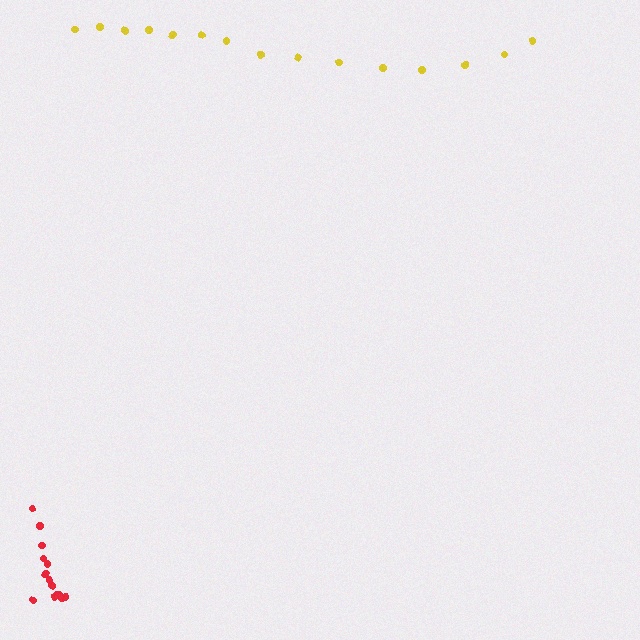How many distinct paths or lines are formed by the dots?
There are 2 distinct paths.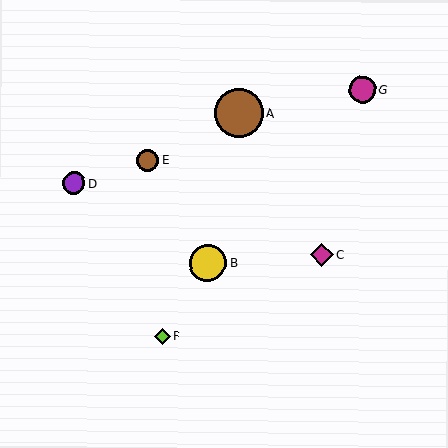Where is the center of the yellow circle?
The center of the yellow circle is at (208, 263).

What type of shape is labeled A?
Shape A is a brown circle.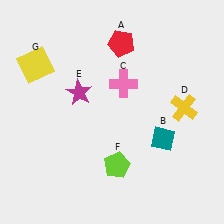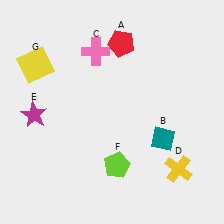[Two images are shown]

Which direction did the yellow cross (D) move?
The yellow cross (D) moved down.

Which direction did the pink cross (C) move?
The pink cross (C) moved up.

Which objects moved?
The objects that moved are: the pink cross (C), the yellow cross (D), the magenta star (E).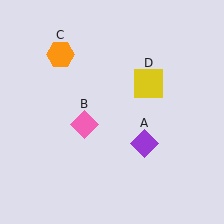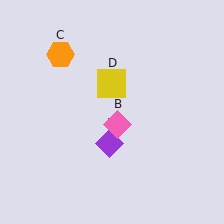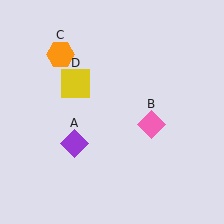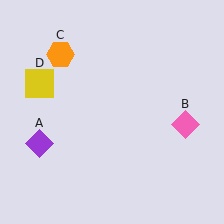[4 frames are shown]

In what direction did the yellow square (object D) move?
The yellow square (object D) moved left.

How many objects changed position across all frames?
3 objects changed position: purple diamond (object A), pink diamond (object B), yellow square (object D).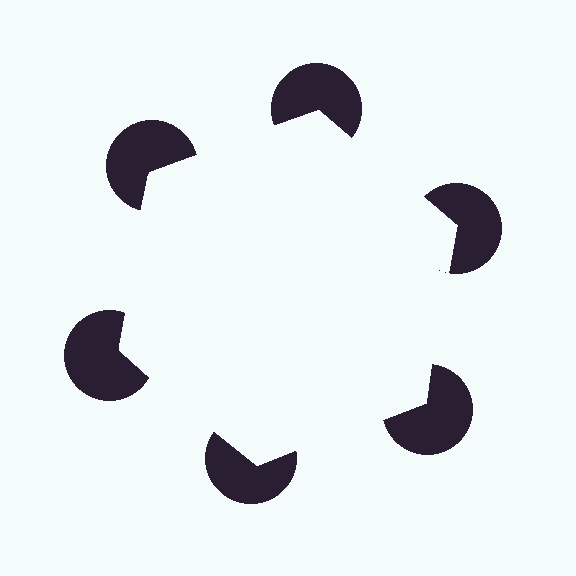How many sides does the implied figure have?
6 sides.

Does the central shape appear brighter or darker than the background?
It typically appears slightly brighter than the background, even though no actual brightness change is drawn.